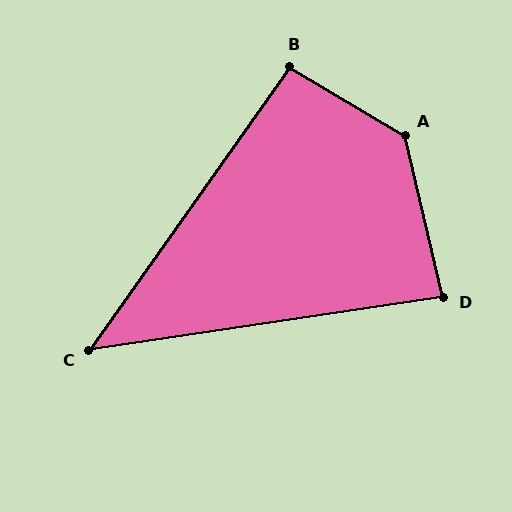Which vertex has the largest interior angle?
A, at approximately 134 degrees.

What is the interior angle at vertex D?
Approximately 85 degrees (approximately right).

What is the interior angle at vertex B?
Approximately 95 degrees (approximately right).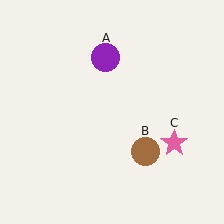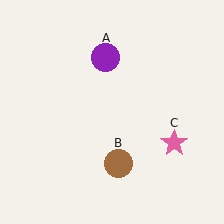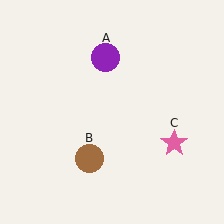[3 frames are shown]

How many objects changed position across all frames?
1 object changed position: brown circle (object B).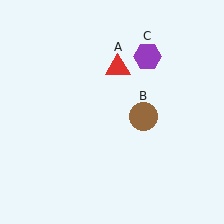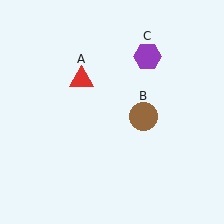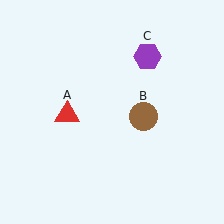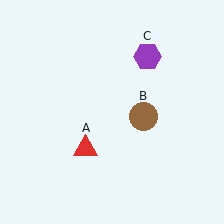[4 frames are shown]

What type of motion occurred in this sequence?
The red triangle (object A) rotated counterclockwise around the center of the scene.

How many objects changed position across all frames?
1 object changed position: red triangle (object A).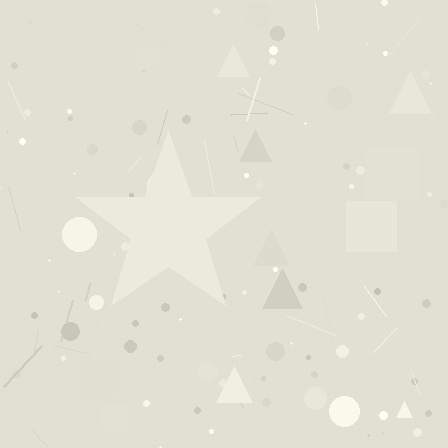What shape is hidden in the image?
A star is hidden in the image.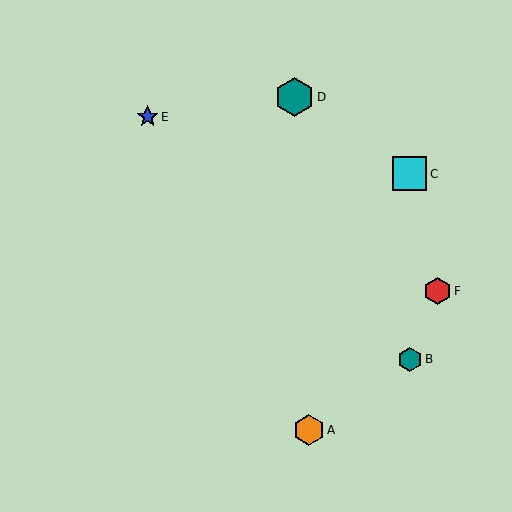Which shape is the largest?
The teal hexagon (labeled D) is the largest.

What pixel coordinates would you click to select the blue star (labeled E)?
Click at (148, 117) to select the blue star E.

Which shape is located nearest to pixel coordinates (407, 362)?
The teal hexagon (labeled B) at (410, 359) is nearest to that location.